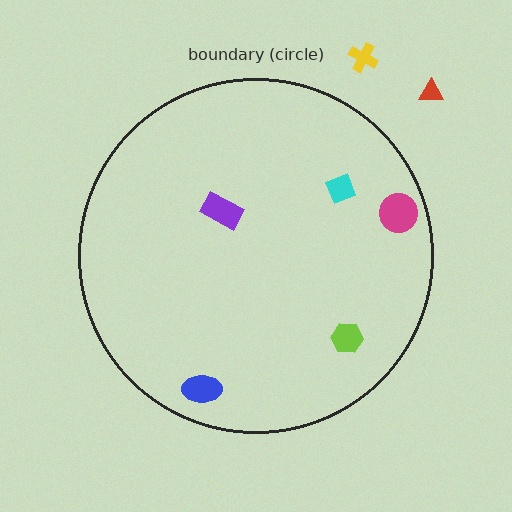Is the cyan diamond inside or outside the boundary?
Inside.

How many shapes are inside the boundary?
5 inside, 2 outside.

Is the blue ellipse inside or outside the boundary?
Inside.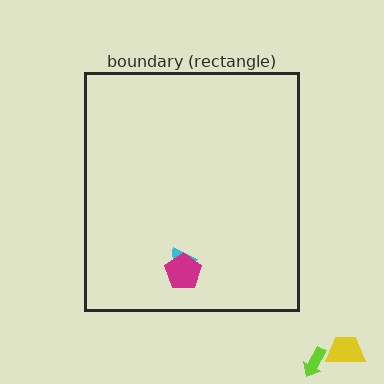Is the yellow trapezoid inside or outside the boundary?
Outside.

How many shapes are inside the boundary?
2 inside, 2 outside.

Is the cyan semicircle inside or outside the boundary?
Inside.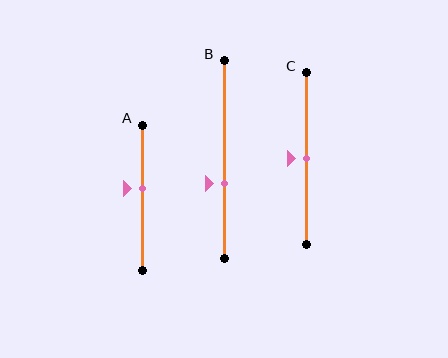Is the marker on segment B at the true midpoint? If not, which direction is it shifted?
No, the marker on segment B is shifted downward by about 12% of the segment length.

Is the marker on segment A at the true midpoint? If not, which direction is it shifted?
No, the marker on segment A is shifted upward by about 6% of the segment length.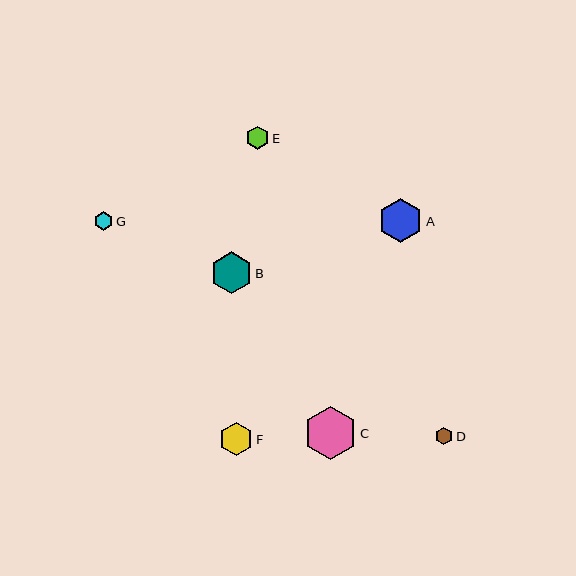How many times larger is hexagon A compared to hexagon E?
Hexagon A is approximately 1.9 times the size of hexagon E.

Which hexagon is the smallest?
Hexagon D is the smallest with a size of approximately 18 pixels.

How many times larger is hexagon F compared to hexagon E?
Hexagon F is approximately 1.5 times the size of hexagon E.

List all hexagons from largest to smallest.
From largest to smallest: C, A, B, F, E, G, D.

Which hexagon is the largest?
Hexagon C is the largest with a size of approximately 53 pixels.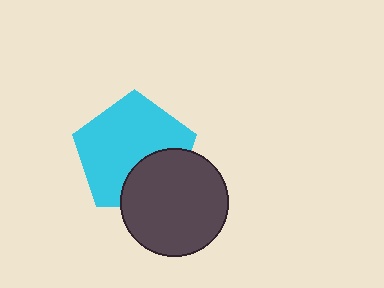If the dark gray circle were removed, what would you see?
You would see the complete cyan pentagon.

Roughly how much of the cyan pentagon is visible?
Most of it is visible (roughly 70%).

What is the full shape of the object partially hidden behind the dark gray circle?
The partially hidden object is a cyan pentagon.